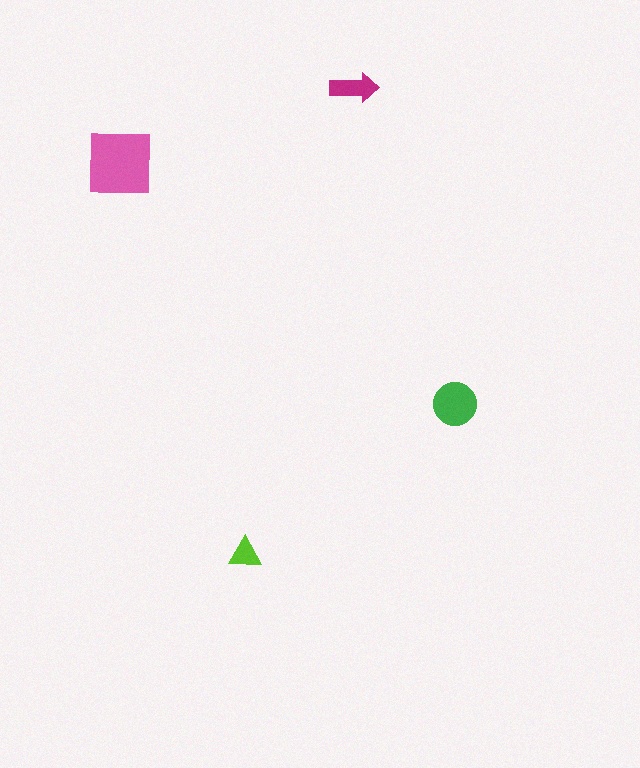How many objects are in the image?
There are 4 objects in the image.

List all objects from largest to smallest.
The pink square, the green circle, the magenta arrow, the lime triangle.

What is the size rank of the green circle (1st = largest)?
2nd.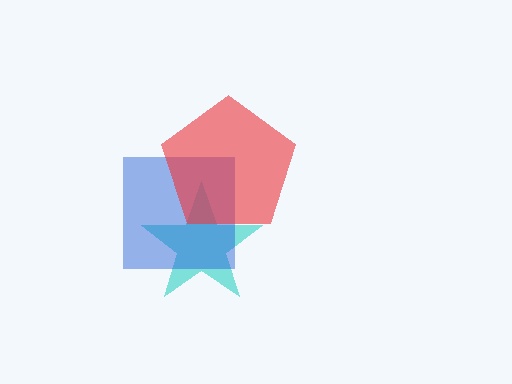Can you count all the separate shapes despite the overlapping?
Yes, there are 3 separate shapes.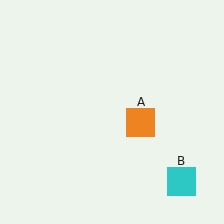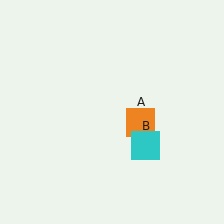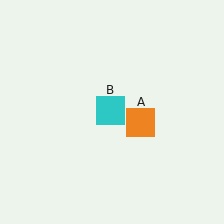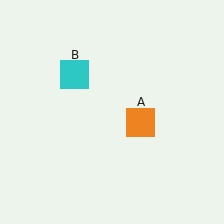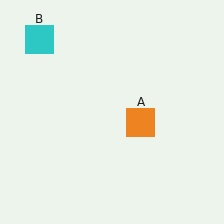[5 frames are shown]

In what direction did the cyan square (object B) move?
The cyan square (object B) moved up and to the left.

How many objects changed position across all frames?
1 object changed position: cyan square (object B).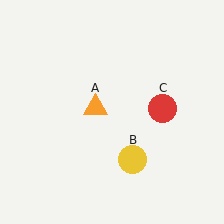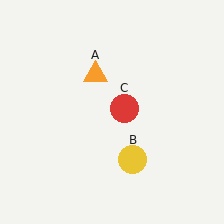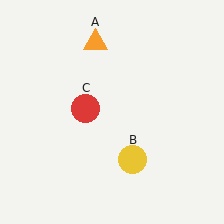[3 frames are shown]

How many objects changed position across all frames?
2 objects changed position: orange triangle (object A), red circle (object C).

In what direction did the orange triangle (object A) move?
The orange triangle (object A) moved up.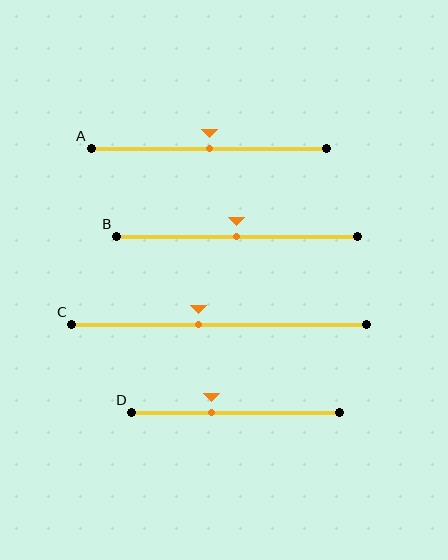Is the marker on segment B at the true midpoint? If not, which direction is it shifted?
Yes, the marker on segment B is at the true midpoint.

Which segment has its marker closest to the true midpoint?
Segment A has its marker closest to the true midpoint.